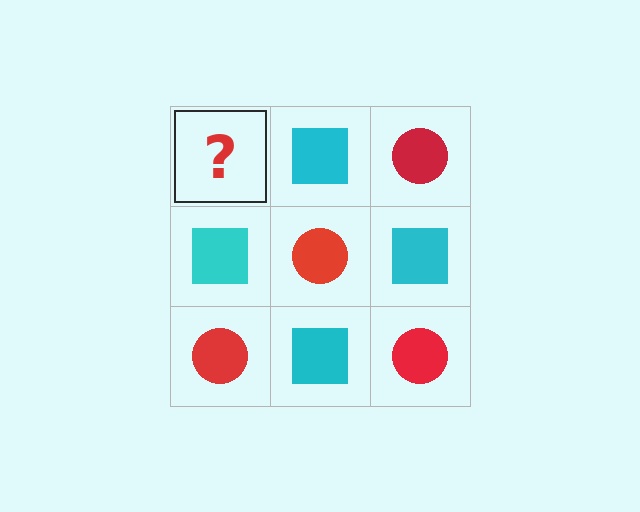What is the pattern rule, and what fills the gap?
The rule is that it alternates red circle and cyan square in a checkerboard pattern. The gap should be filled with a red circle.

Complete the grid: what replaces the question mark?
The question mark should be replaced with a red circle.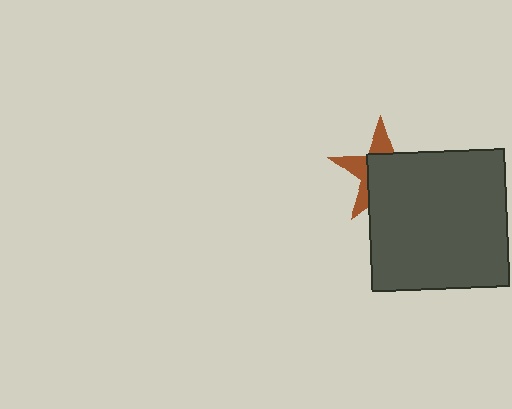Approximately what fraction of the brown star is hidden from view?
Roughly 64% of the brown star is hidden behind the dark gray square.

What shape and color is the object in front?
The object in front is a dark gray square.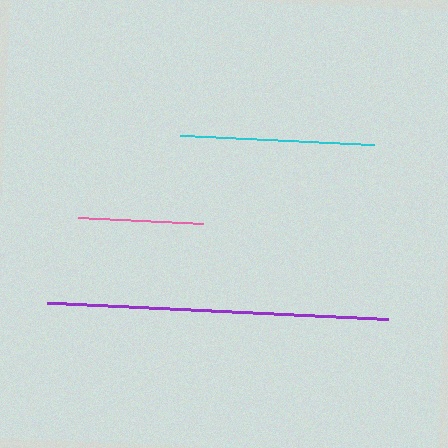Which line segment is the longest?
The purple line is the longest at approximately 341 pixels.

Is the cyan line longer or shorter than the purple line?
The purple line is longer than the cyan line.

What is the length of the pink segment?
The pink segment is approximately 125 pixels long.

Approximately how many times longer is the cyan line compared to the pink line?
The cyan line is approximately 1.6 times the length of the pink line.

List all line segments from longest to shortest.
From longest to shortest: purple, cyan, pink.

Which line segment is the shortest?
The pink line is the shortest at approximately 125 pixels.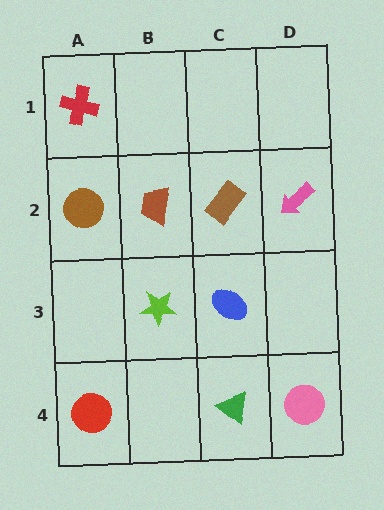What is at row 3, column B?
A lime star.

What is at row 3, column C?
A blue ellipse.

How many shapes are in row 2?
4 shapes.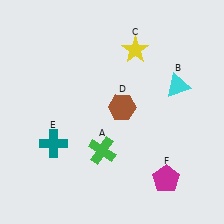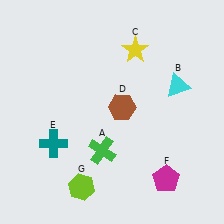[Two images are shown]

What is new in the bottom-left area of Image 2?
A lime hexagon (G) was added in the bottom-left area of Image 2.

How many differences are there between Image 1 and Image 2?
There is 1 difference between the two images.